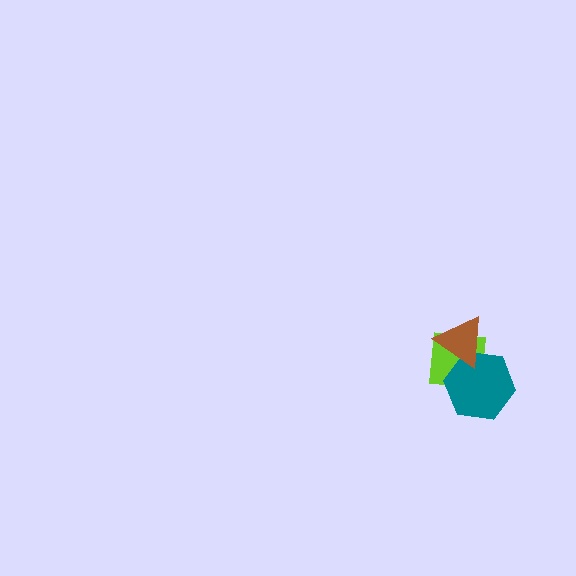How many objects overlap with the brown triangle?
2 objects overlap with the brown triangle.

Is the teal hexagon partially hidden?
Yes, it is partially covered by another shape.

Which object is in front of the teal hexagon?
The brown triangle is in front of the teal hexagon.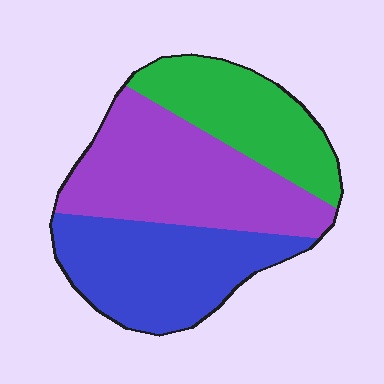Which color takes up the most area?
Purple, at roughly 40%.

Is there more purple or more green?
Purple.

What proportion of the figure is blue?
Blue takes up about one third (1/3) of the figure.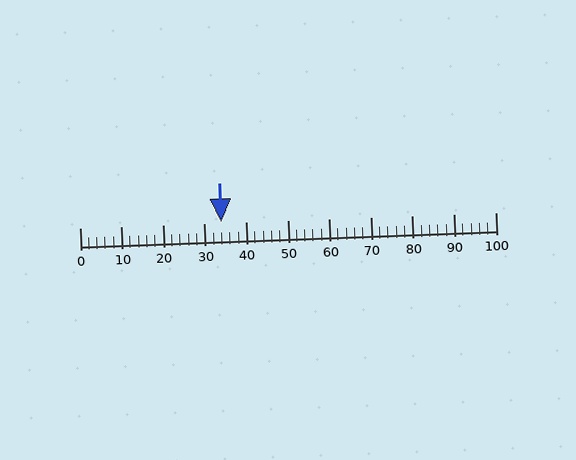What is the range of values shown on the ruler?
The ruler shows values from 0 to 100.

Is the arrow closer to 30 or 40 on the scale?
The arrow is closer to 30.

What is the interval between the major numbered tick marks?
The major tick marks are spaced 10 units apart.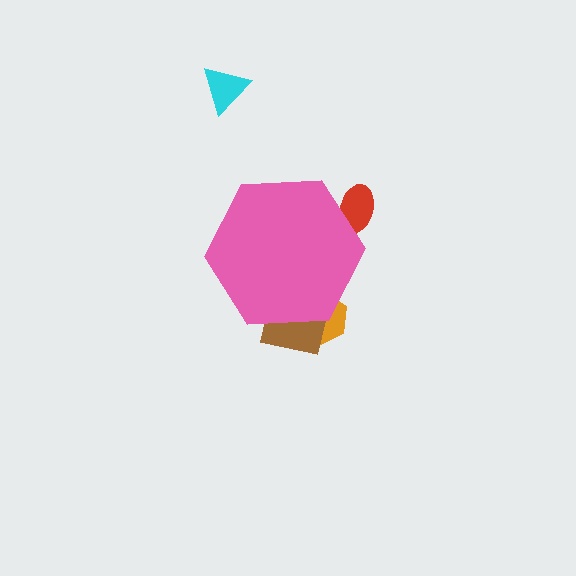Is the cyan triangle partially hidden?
No, the cyan triangle is fully visible.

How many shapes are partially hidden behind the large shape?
3 shapes are partially hidden.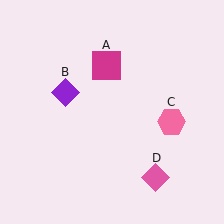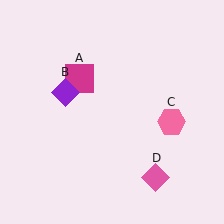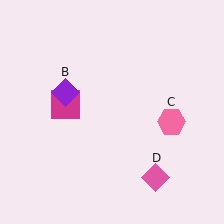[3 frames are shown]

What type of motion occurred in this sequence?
The magenta square (object A) rotated counterclockwise around the center of the scene.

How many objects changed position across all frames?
1 object changed position: magenta square (object A).